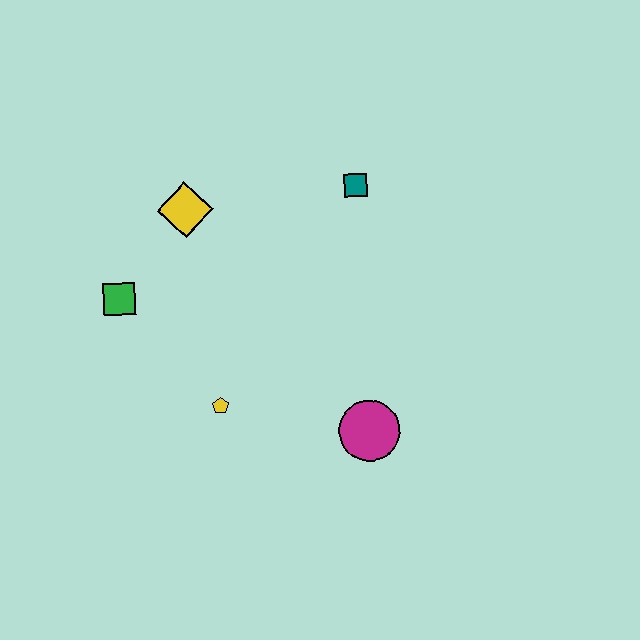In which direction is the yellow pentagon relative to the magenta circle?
The yellow pentagon is to the left of the magenta circle.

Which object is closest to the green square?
The yellow diamond is closest to the green square.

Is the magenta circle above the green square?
No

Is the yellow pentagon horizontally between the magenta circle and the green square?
Yes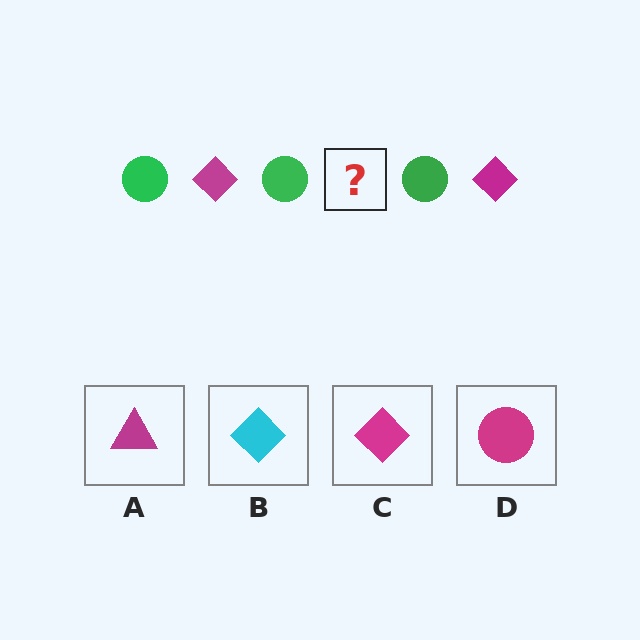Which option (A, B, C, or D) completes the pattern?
C.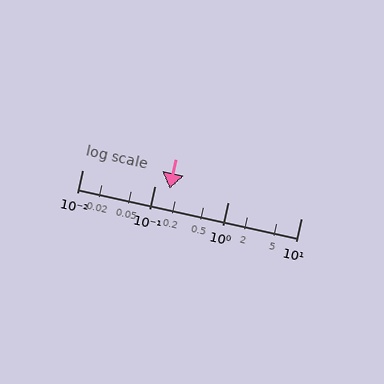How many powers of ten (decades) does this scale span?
The scale spans 3 decades, from 0.01 to 10.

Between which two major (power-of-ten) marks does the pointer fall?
The pointer is between 0.1 and 1.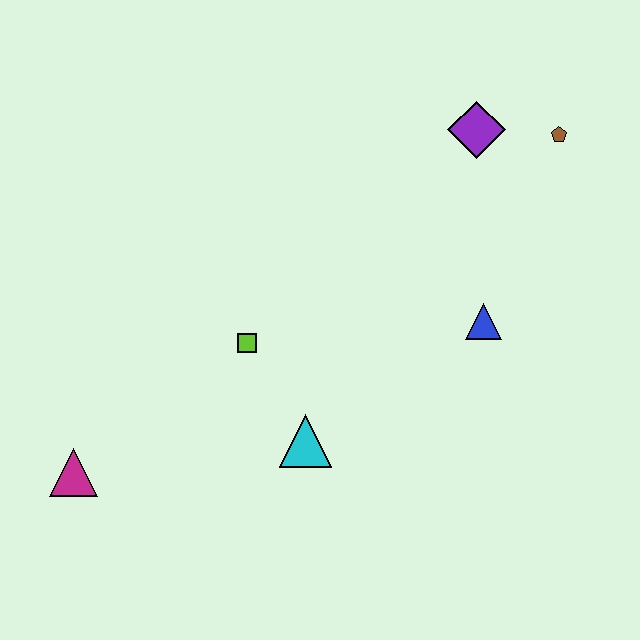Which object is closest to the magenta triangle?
The lime square is closest to the magenta triangle.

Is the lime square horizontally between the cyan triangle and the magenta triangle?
Yes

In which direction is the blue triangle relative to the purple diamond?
The blue triangle is below the purple diamond.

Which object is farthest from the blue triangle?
The magenta triangle is farthest from the blue triangle.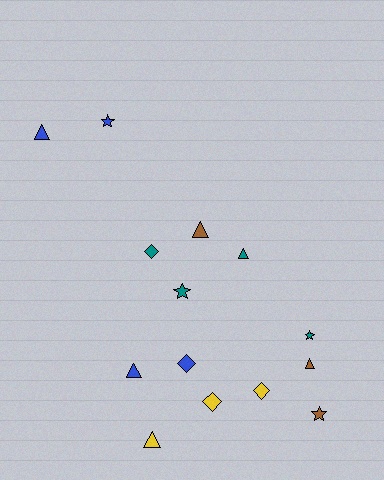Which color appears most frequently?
Teal, with 4 objects.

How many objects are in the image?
There are 14 objects.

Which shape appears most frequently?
Triangle, with 6 objects.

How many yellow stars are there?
There are no yellow stars.